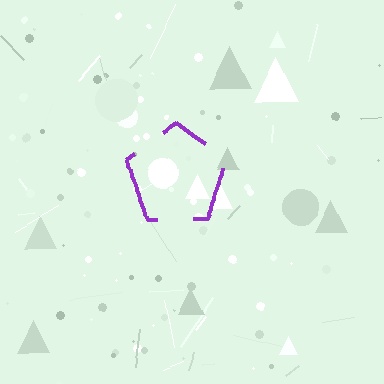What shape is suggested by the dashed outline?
The dashed outline suggests a pentagon.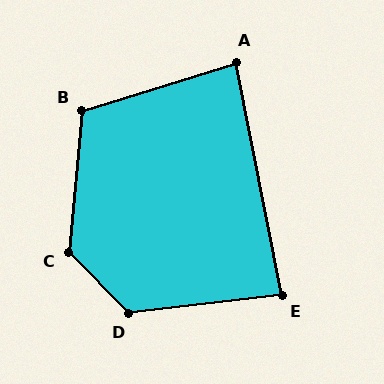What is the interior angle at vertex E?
Approximately 86 degrees (approximately right).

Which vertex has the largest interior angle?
C, at approximately 131 degrees.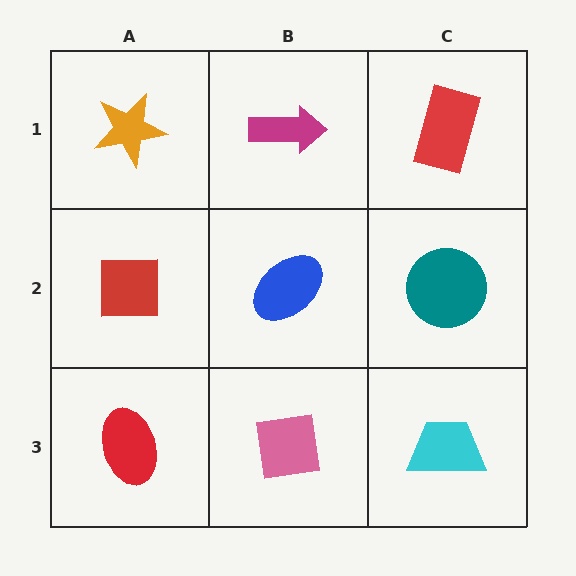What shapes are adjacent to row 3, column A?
A red square (row 2, column A), a pink square (row 3, column B).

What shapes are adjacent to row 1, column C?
A teal circle (row 2, column C), a magenta arrow (row 1, column B).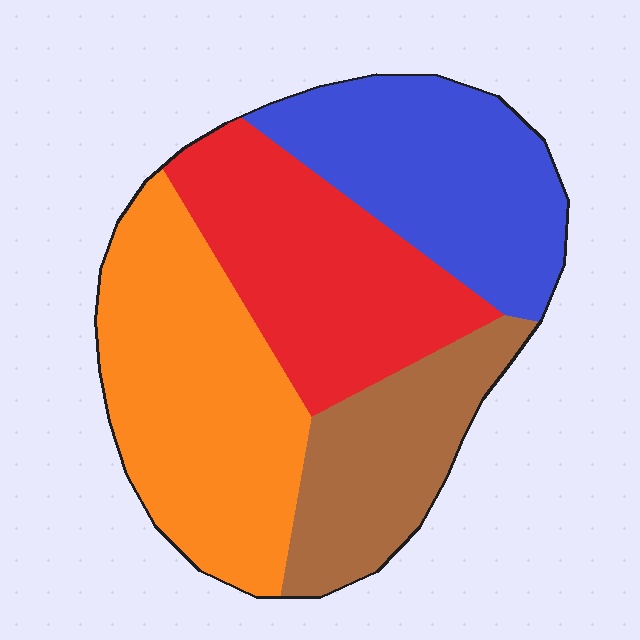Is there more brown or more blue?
Blue.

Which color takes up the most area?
Orange, at roughly 30%.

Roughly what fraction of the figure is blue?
Blue covers 25% of the figure.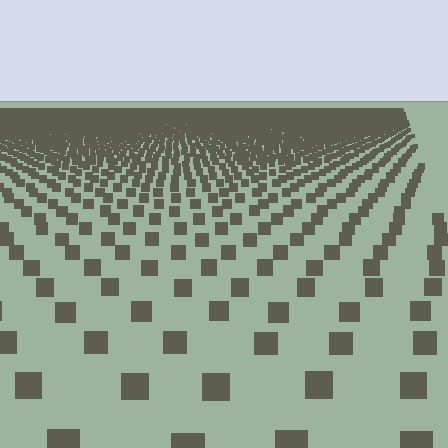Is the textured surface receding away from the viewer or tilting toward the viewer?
The surface is receding away from the viewer. Texture elements get smaller and denser toward the top.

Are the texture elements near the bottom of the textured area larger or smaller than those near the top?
Larger. Near the bottom, elements are closer to the viewer and appear at a bigger on-screen size.